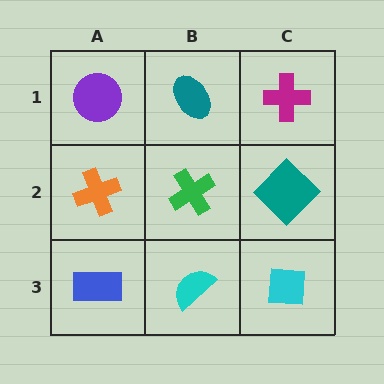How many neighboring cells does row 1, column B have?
3.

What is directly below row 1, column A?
An orange cross.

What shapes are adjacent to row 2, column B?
A teal ellipse (row 1, column B), a cyan semicircle (row 3, column B), an orange cross (row 2, column A), a teal diamond (row 2, column C).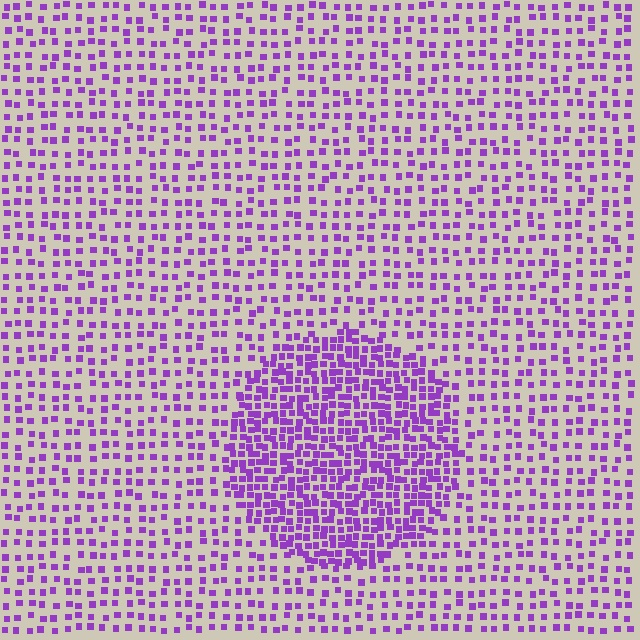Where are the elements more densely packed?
The elements are more densely packed inside the circle boundary.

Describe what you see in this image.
The image contains small purple elements arranged at two different densities. A circle-shaped region is visible where the elements are more densely packed than the surrounding area.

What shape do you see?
I see a circle.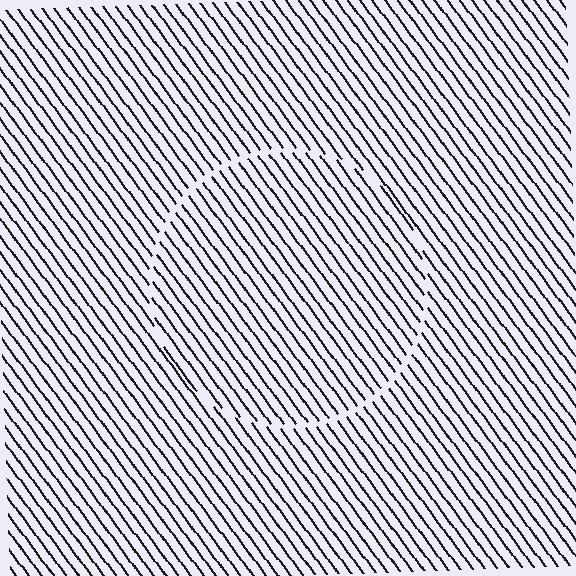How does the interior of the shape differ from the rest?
The interior of the shape contains the same grating, shifted by half a period — the contour is defined by the phase discontinuity where line-ends from the inner and outer gratings abut.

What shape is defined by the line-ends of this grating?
An illusory circle. The interior of the shape contains the same grating, shifted by half a period — the contour is defined by the phase discontinuity where line-ends from the inner and outer gratings abut.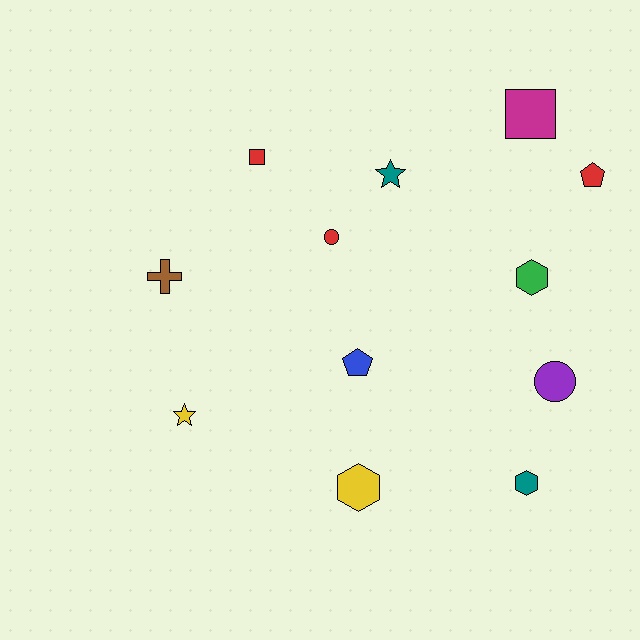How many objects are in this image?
There are 12 objects.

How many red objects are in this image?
There are 3 red objects.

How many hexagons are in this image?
There are 3 hexagons.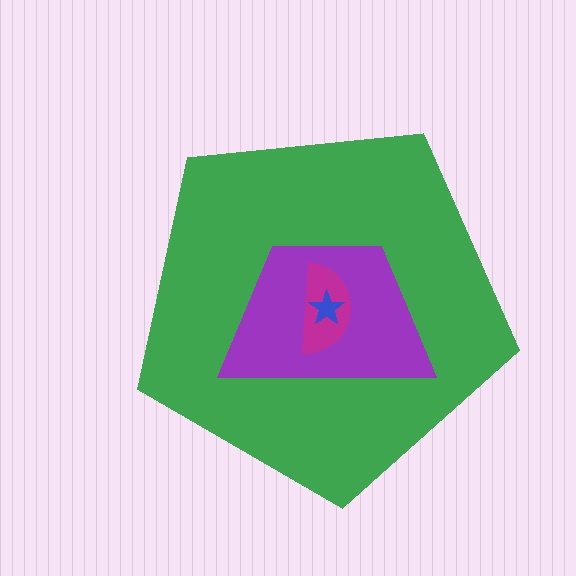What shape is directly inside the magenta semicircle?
The blue star.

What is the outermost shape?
The green pentagon.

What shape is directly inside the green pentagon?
The purple trapezoid.